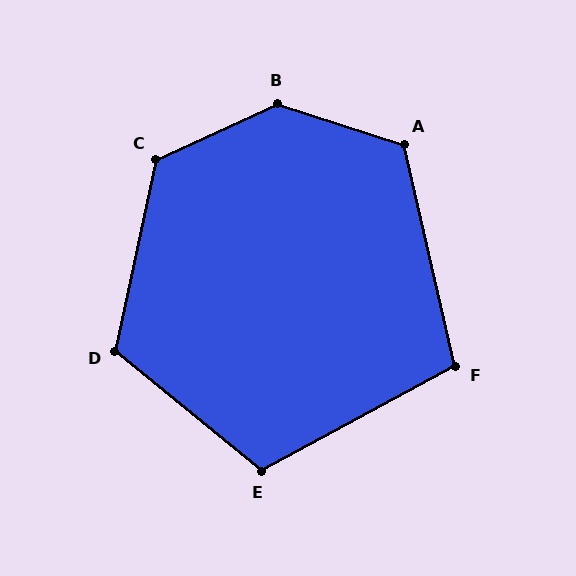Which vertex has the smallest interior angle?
F, at approximately 105 degrees.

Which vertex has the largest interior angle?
B, at approximately 138 degrees.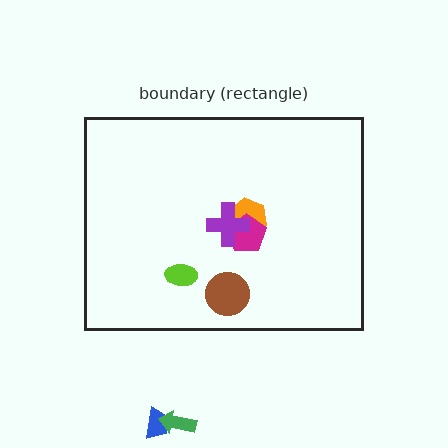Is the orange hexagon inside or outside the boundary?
Inside.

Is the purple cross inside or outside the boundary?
Inside.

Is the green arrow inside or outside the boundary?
Outside.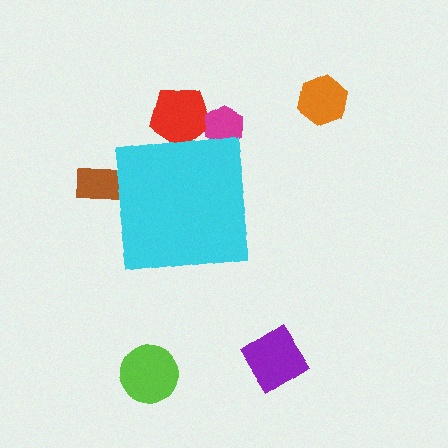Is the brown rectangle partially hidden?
Yes, the brown rectangle is partially hidden behind the cyan square.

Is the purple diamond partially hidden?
No, the purple diamond is fully visible.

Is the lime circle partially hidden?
No, the lime circle is fully visible.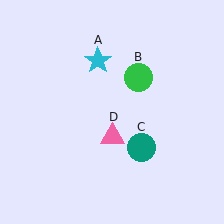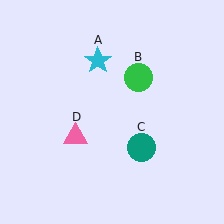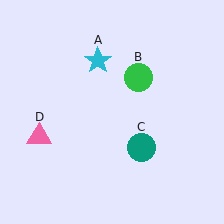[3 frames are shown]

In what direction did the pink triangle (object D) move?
The pink triangle (object D) moved left.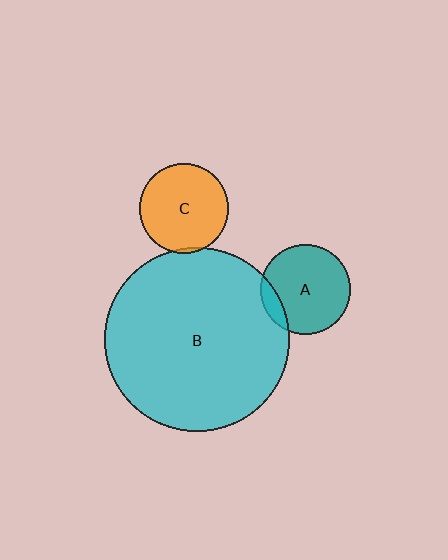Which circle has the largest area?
Circle B (cyan).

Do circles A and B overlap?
Yes.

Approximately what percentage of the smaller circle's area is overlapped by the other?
Approximately 10%.